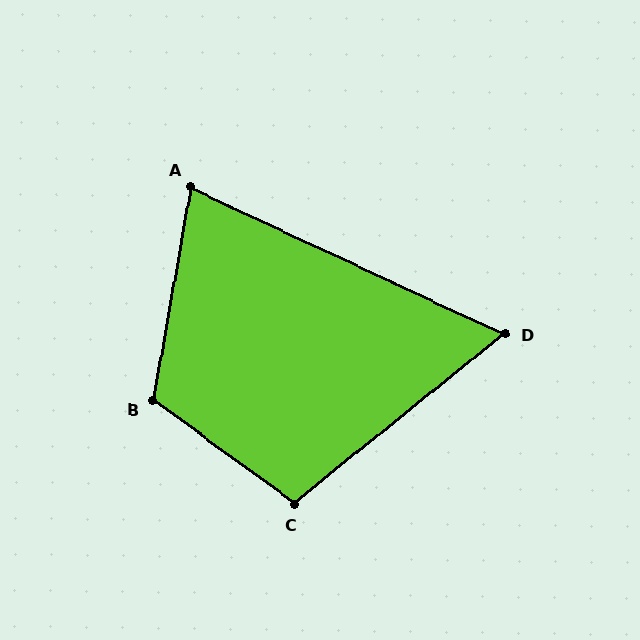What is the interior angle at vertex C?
Approximately 105 degrees (obtuse).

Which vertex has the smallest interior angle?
D, at approximately 64 degrees.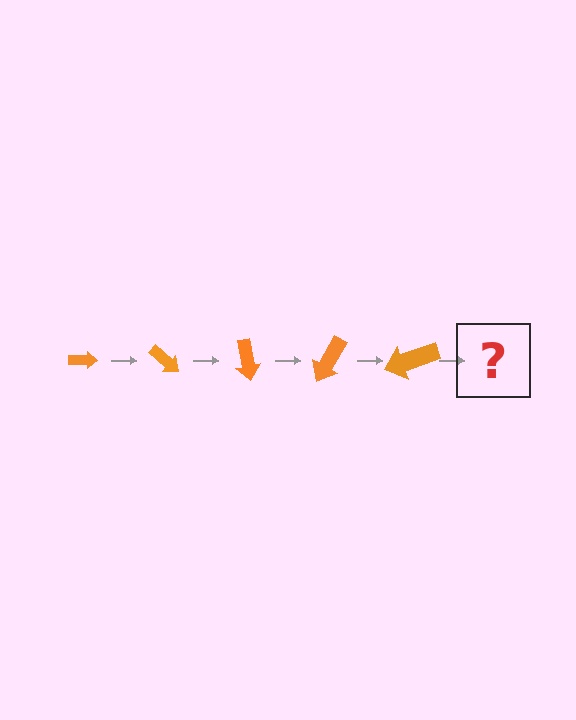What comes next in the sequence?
The next element should be an arrow, larger than the previous one and rotated 200 degrees from the start.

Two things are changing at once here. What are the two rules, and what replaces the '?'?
The two rules are that the arrow grows larger each step and it rotates 40 degrees each step. The '?' should be an arrow, larger than the previous one and rotated 200 degrees from the start.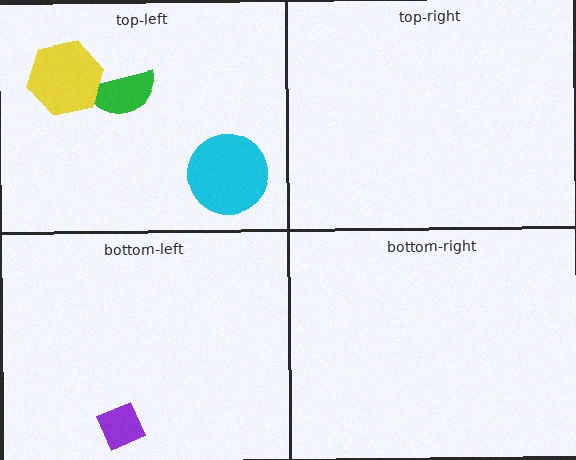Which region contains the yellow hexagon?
The top-left region.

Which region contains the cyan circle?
The top-left region.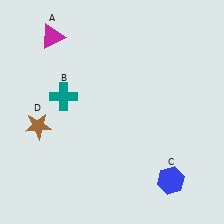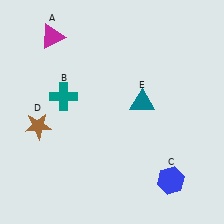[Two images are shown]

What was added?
A teal triangle (E) was added in Image 2.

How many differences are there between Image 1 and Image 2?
There is 1 difference between the two images.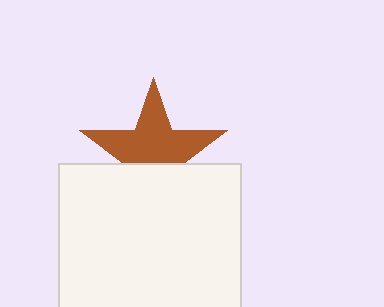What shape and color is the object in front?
The object in front is a white square.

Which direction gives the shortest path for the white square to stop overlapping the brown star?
Moving down gives the shortest separation.